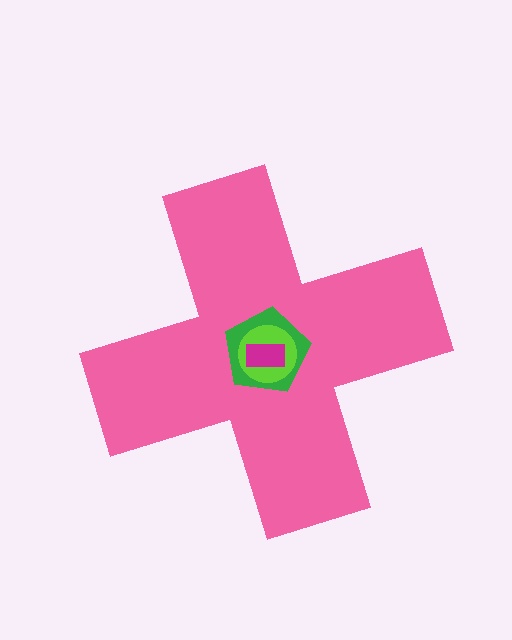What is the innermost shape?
The magenta rectangle.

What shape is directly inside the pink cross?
The green pentagon.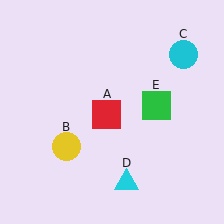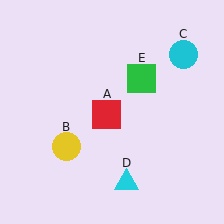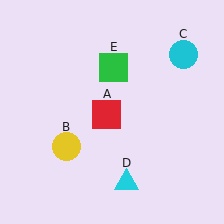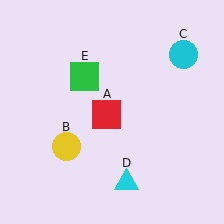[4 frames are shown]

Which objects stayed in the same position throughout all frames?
Red square (object A) and yellow circle (object B) and cyan circle (object C) and cyan triangle (object D) remained stationary.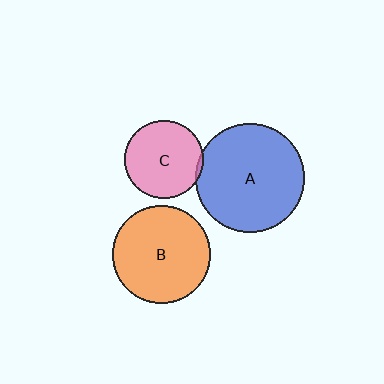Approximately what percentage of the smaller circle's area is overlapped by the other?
Approximately 5%.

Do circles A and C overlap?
Yes.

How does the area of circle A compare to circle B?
Approximately 1.3 times.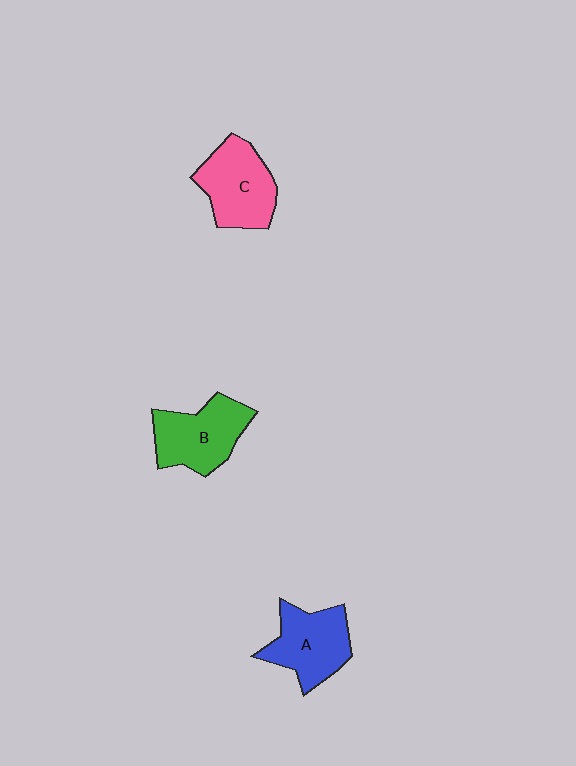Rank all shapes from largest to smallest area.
From largest to smallest: C (pink), B (green), A (blue).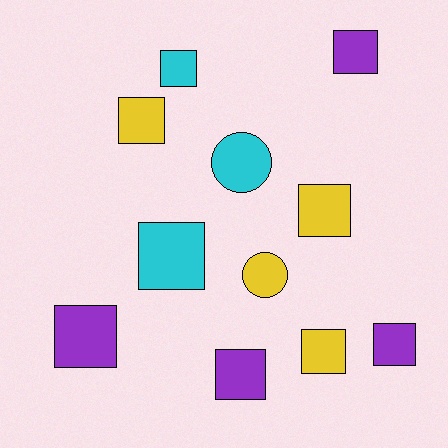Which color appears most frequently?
Yellow, with 4 objects.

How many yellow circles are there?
There is 1 yellow circle.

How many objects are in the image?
There are 11 objects.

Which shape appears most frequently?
Square, with 9 objects.